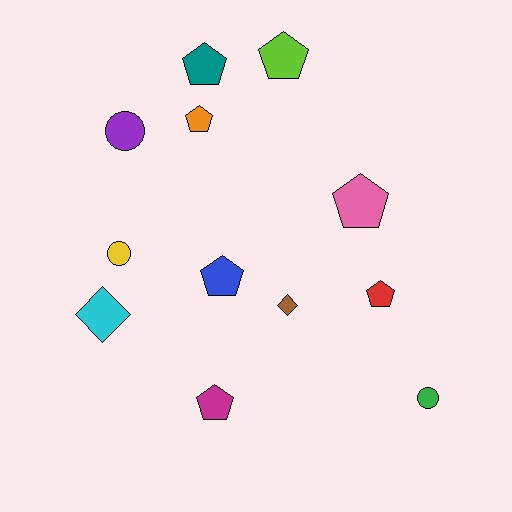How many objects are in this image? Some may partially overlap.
There are 12 objects.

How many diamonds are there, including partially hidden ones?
There are 2 diamonds.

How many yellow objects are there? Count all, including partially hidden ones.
There is 1 yellow object.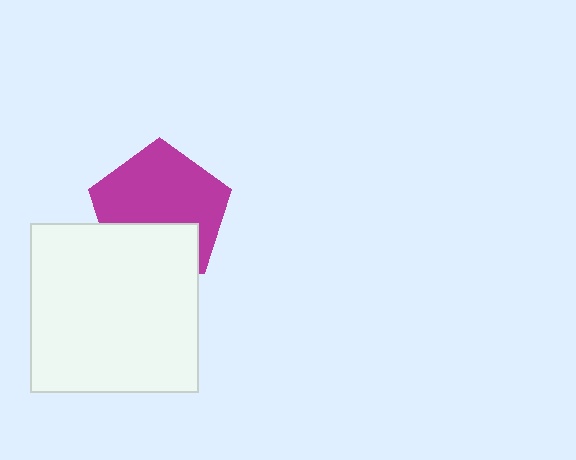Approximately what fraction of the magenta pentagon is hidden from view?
Roughly 34% of the magenta pentagon is hidden behind the white square.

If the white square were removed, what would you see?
You would see the complete magenta pentagon.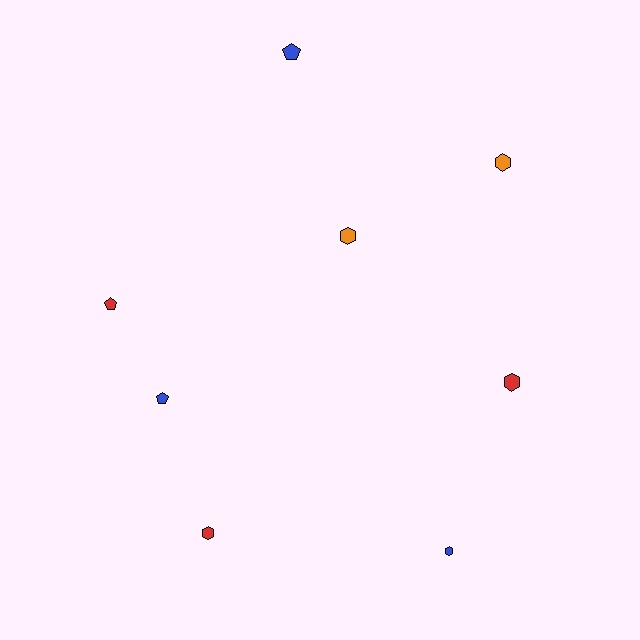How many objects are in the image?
There are 8 objects.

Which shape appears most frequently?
Hexagon, with 5 objects.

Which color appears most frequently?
Blue, with 3 objects.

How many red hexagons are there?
There are 2 red hexagons.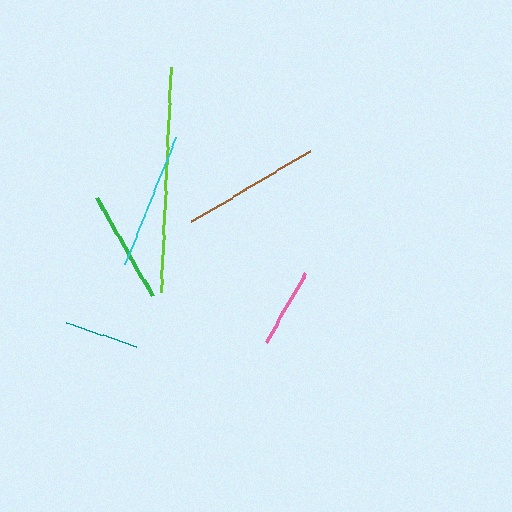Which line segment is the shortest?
The teal line is the shortest at approximately 73 pixels.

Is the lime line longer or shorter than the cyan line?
The lime line is longer than the cyan line.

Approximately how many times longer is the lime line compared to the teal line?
The lime line is approximately 3.1 times the length of the teal line.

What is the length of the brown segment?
The brown segment is approximately 138 pixels long.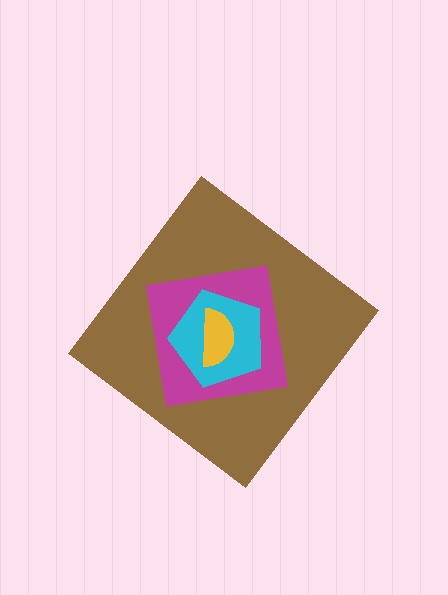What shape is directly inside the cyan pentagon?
The yellow semicircle.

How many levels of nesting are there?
4.